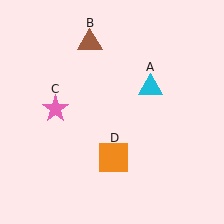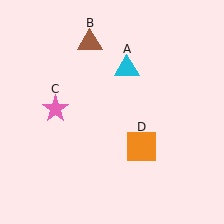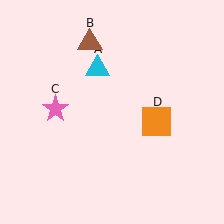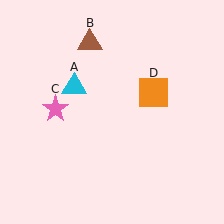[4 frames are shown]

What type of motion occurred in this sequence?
The cyan triangle (object A), orange square (object D) rotated counterclockwise around the center of the scene.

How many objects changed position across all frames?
2 objects changed position: cyan triangle (object A), orange square (object D).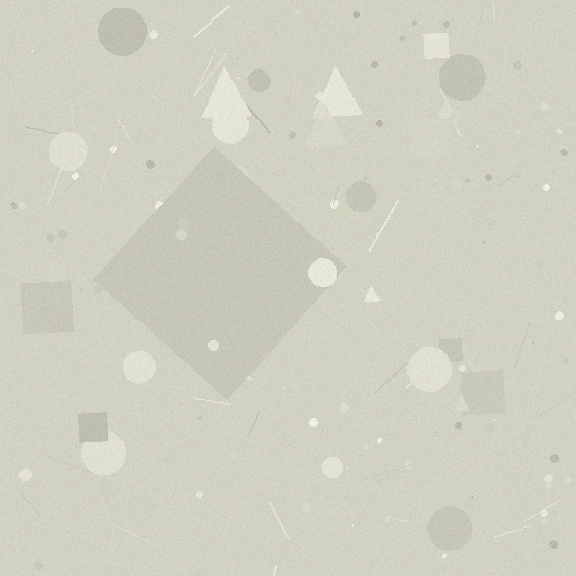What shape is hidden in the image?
A diamond is hidden in the image.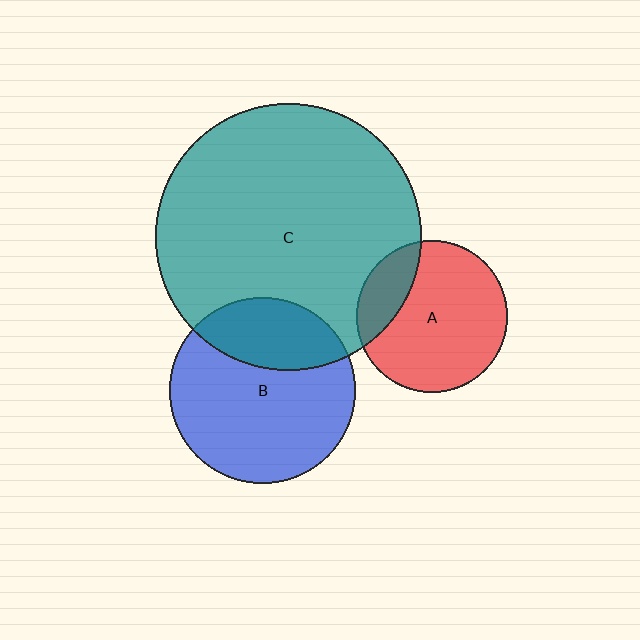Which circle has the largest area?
Circle C (teal).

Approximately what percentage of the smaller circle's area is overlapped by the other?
Approximately 30%.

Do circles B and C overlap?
Yes.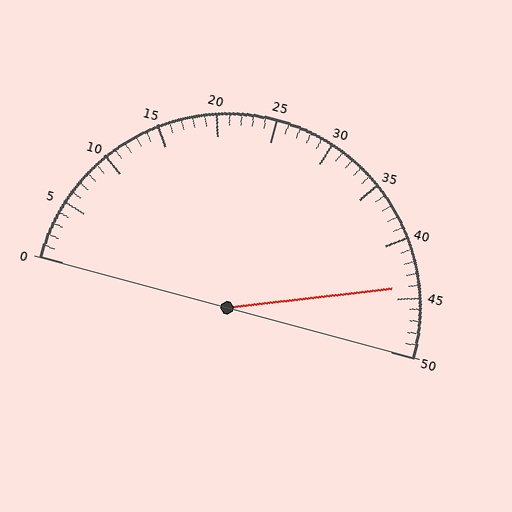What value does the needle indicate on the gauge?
The needle indicates approximately 44.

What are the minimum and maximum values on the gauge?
The gauge ranges from 0 to 50.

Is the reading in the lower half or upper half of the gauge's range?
The reading is in the upper half of the range (0 to 50).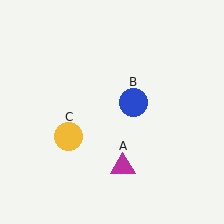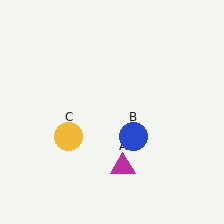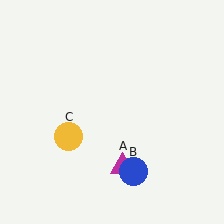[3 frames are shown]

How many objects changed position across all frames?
1 object changed position: blue circle (object B).